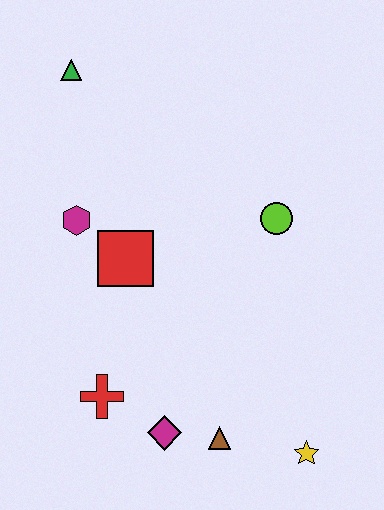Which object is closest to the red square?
The magenta hexagon is closest to the red square.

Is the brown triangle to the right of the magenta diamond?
Yes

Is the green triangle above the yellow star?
Yes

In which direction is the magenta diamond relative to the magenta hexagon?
The magenta diamond is below the magenta hexagon.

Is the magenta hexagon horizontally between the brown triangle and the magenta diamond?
No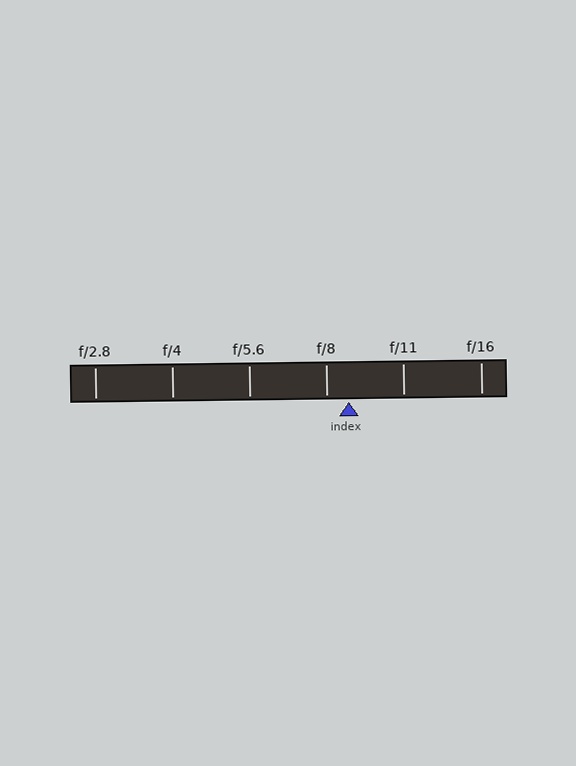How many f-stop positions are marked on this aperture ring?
There are 6 f-stop positions marked.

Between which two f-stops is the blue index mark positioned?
The index mark is between f/8 and f/11.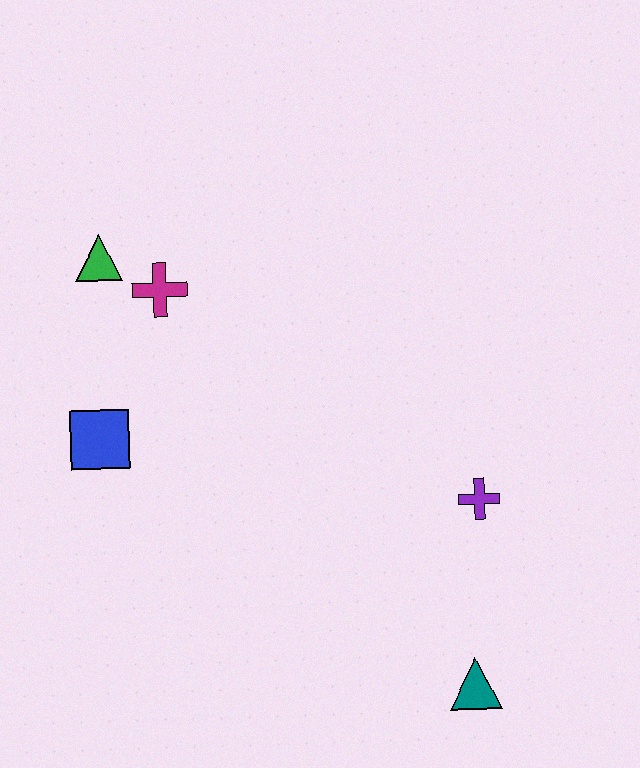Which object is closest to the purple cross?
The teal triangle is closest to the purple cross.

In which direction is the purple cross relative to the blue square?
The purple cross is to the right of the blue square.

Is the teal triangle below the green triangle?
Yes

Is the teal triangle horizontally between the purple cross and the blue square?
Yes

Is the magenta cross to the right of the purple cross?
No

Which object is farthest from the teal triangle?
The green triangle is farthest from the teal triangle.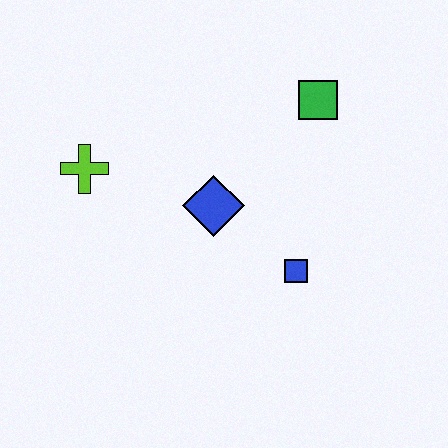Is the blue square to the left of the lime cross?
No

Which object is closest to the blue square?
The blue diamond is closest to the blue square.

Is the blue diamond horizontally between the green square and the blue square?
No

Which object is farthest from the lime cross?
The green square is farthest from the lime cross.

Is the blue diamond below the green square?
Yes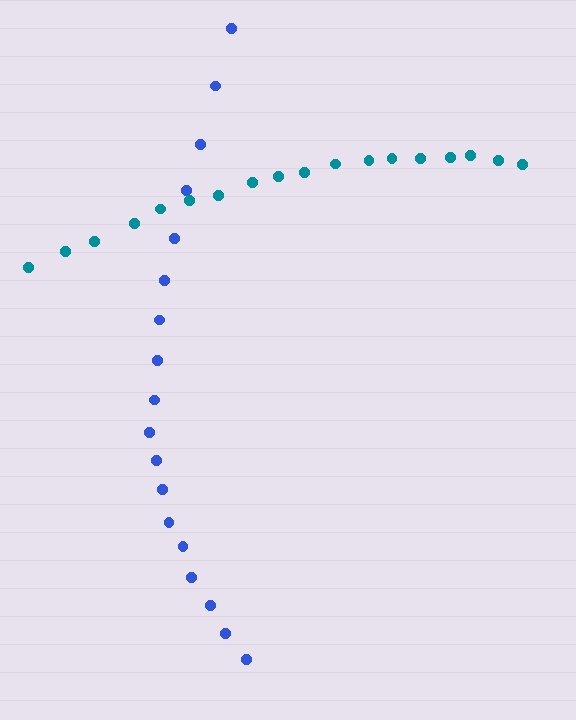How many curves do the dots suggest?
There are 2 distinct paths.